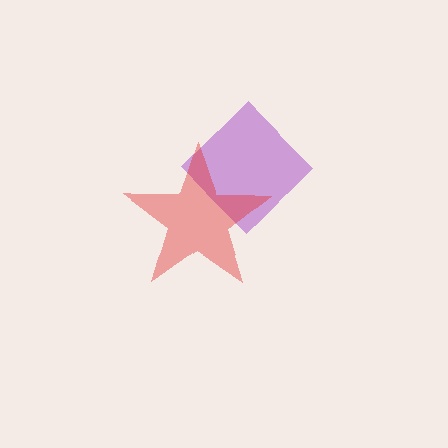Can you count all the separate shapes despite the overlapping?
Yes, there are 2 separate shapes.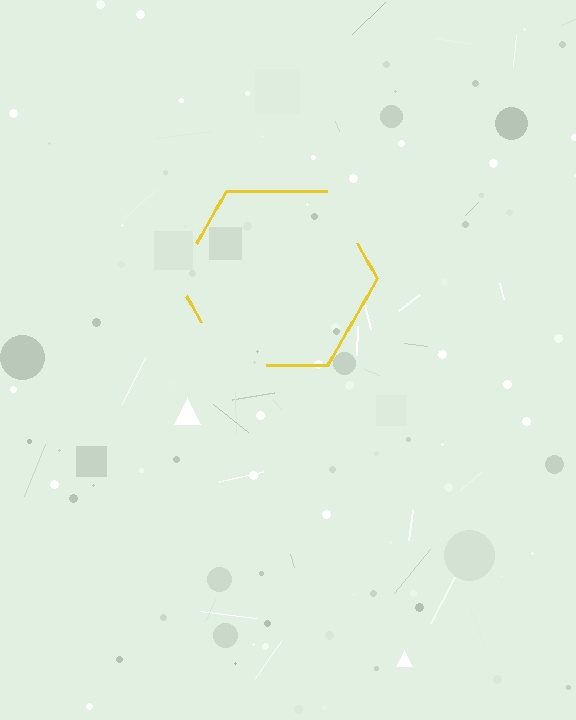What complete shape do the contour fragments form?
The contour fragments form a hexagon.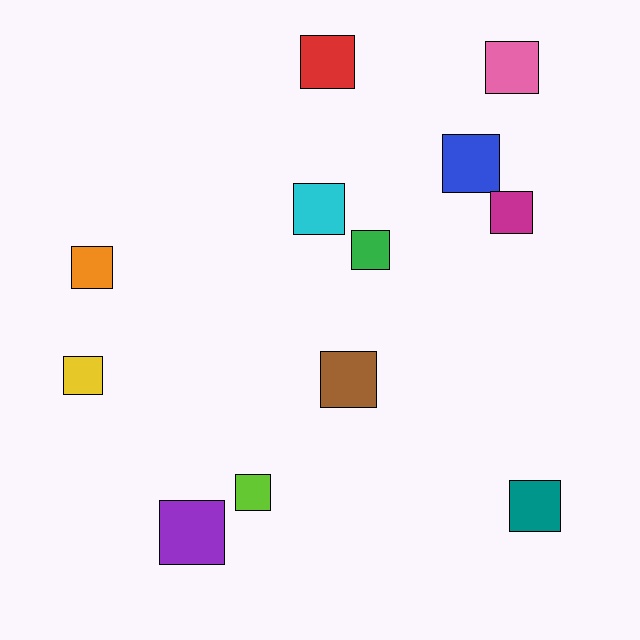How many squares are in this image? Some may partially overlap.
There are 12 squares.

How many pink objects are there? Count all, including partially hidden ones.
There is 1 pink object.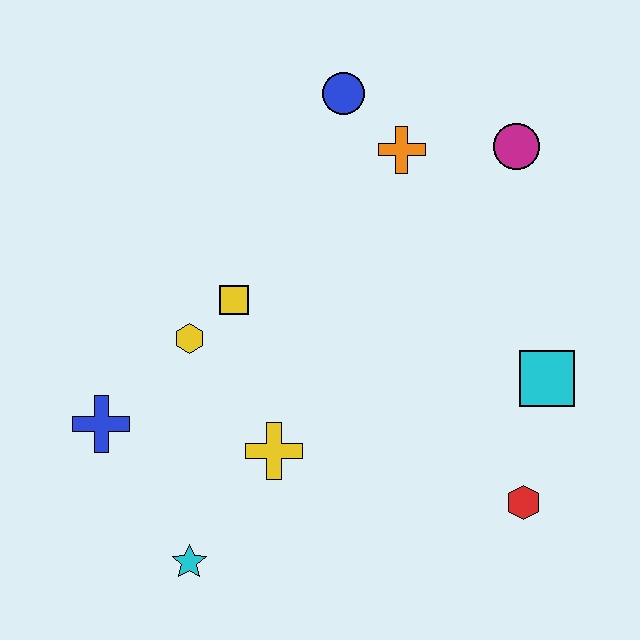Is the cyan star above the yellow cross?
No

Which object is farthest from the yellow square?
The red hexagon is farthest from the yellow square.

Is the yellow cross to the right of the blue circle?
No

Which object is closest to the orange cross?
The blue circle is closest to the orange cross.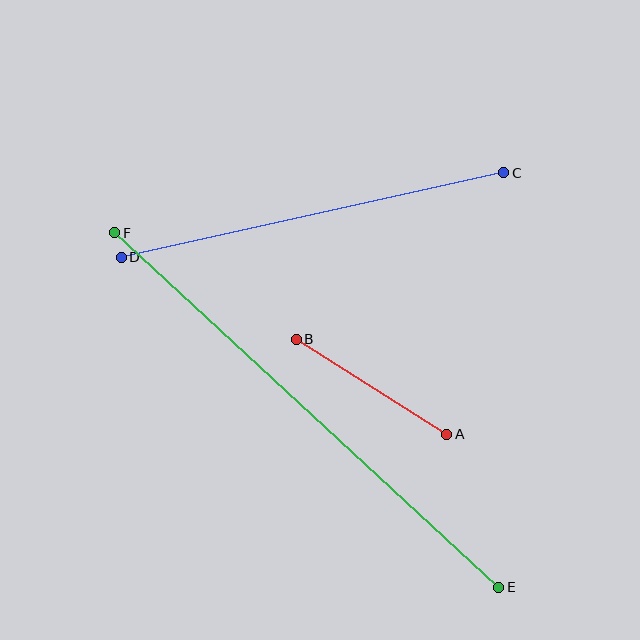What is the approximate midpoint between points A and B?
The midpoint is at approximately (371, 387) pixels.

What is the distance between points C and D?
The distance is approximately 392 pixels.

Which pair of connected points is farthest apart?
Points E and F are farthest apart.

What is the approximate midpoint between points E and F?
The midpoint is at approximately (307, 410) pixels.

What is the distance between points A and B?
The distance is approximately 178 pixels.